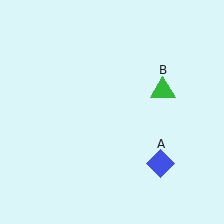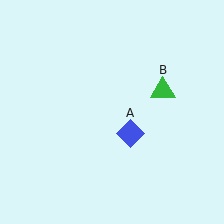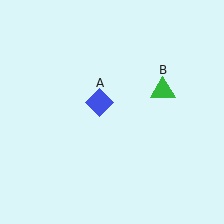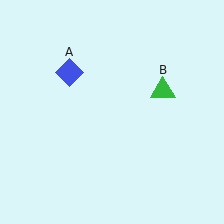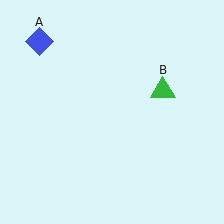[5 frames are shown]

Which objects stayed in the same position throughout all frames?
Green triangle (object B) remained stationary.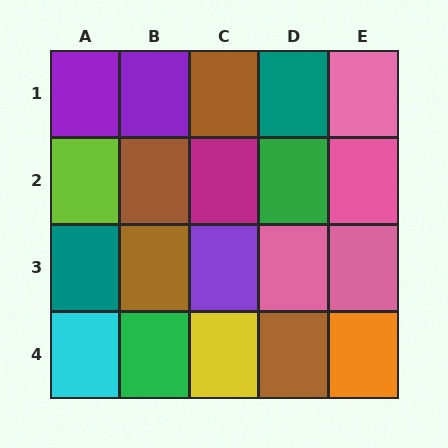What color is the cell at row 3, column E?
Pink.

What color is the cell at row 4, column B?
Green.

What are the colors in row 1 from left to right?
Purple, purple, brown, teal, pink.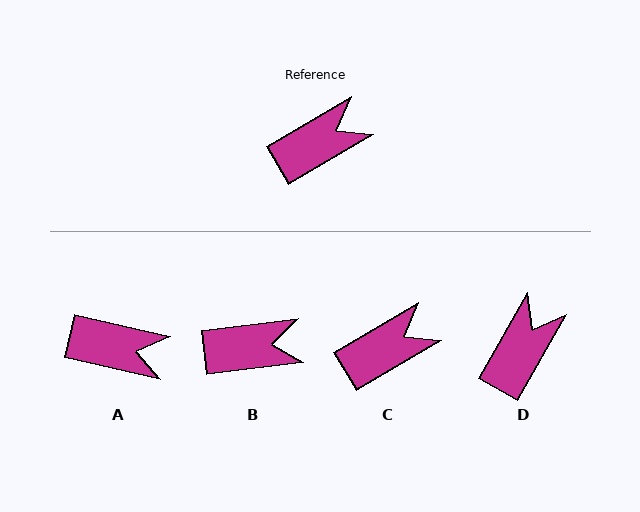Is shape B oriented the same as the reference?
No, it is off by about 24 degrees.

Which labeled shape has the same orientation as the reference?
C.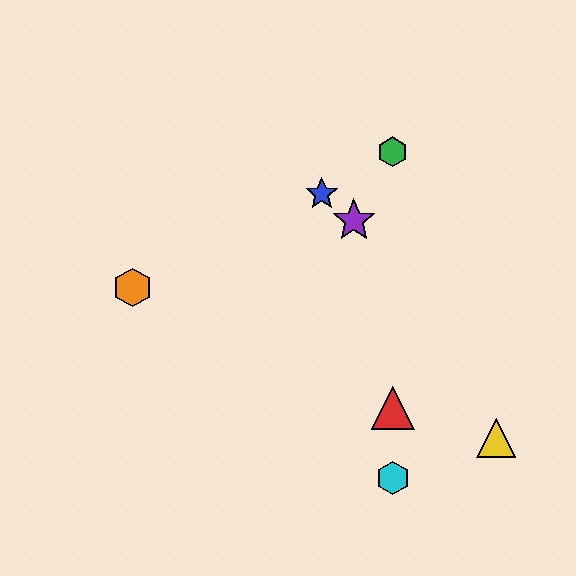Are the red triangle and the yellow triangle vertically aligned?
No, the red triangle is at x≈393 and the yellow triangle is at x≈496.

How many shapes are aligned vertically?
3 shapes (the red triangle, the green hexagon, the cyan hexagon) are aligned vertically.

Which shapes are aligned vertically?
The red triangle, the green hexagon, the cyan hexagon are aligned vertically.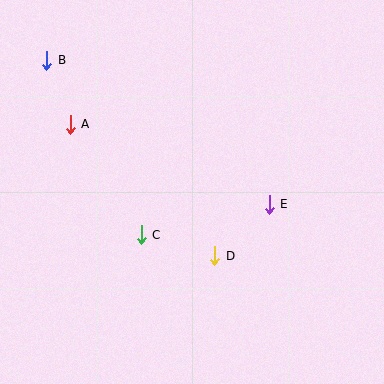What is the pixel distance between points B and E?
The distance between B and E is 265 pixels.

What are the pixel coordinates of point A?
Point A is at (70, 124).